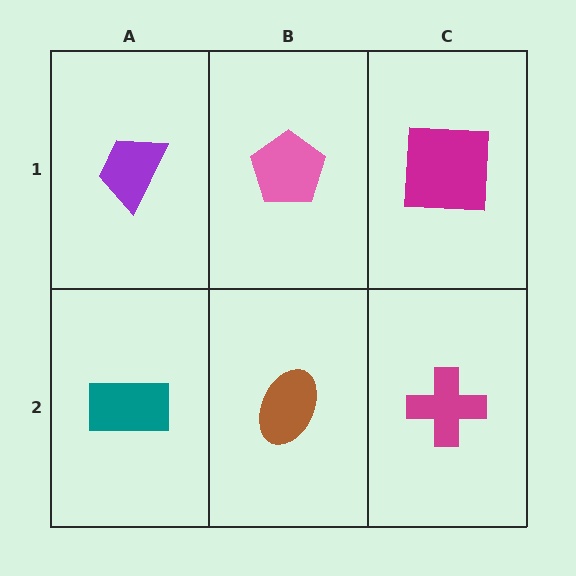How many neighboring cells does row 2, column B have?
3.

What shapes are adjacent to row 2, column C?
A magenta square (row 1, column C), a brown ellipse (row 2, column B).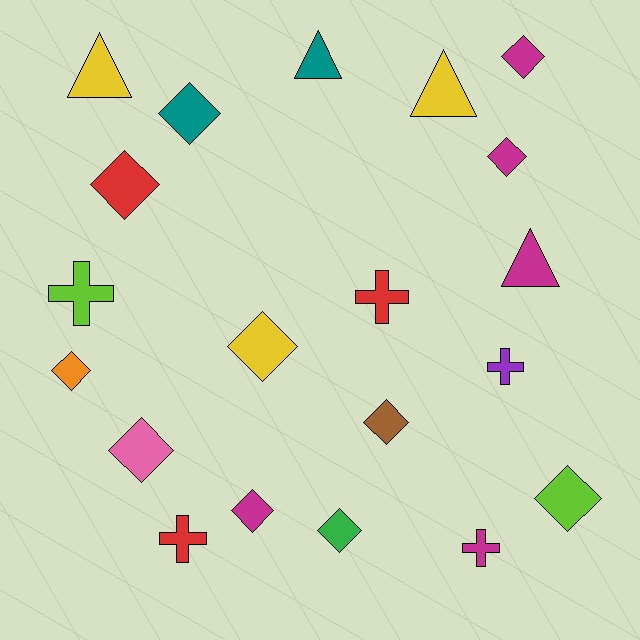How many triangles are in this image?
There are 4 triangles.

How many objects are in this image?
There are 20 objects.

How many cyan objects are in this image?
There are no cyan objects.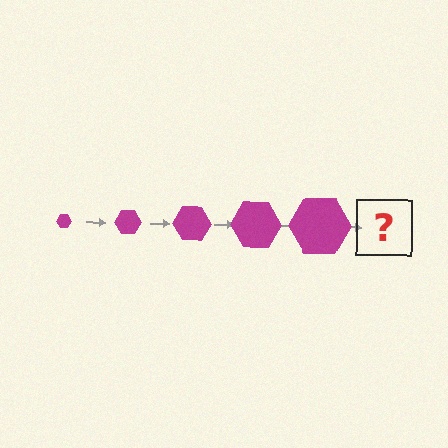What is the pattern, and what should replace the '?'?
The pattern is that the hexagon gets progressively larger each step. The '?' should be a magenta hexagon, larger than the previous one.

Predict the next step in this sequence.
The next step is a magenta hexagon, larger than the previous one.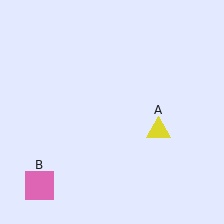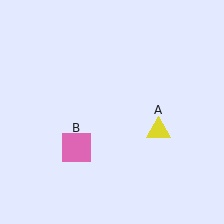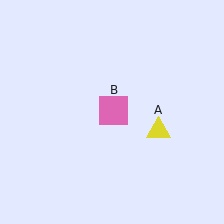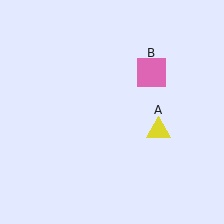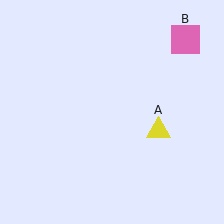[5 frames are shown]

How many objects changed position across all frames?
1 object changed position: pink square (object B).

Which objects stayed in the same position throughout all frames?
Yellow triangle (object A) remained stationary.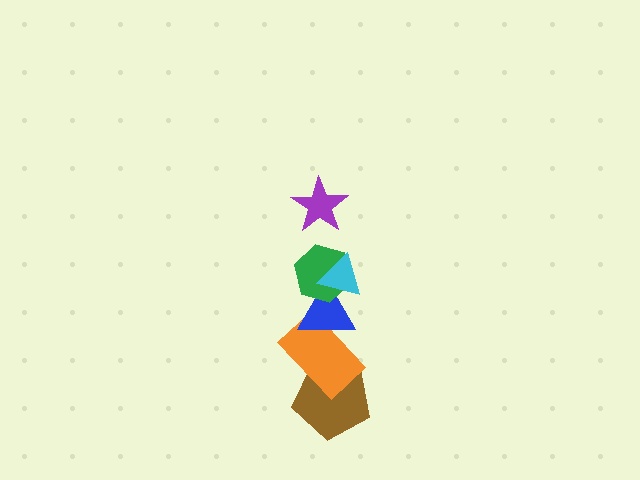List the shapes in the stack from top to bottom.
From top to bottom: the purple star, the cyan triangle, the green hexagon, the blue triangle, the orange rectangle, the brown pentagon.